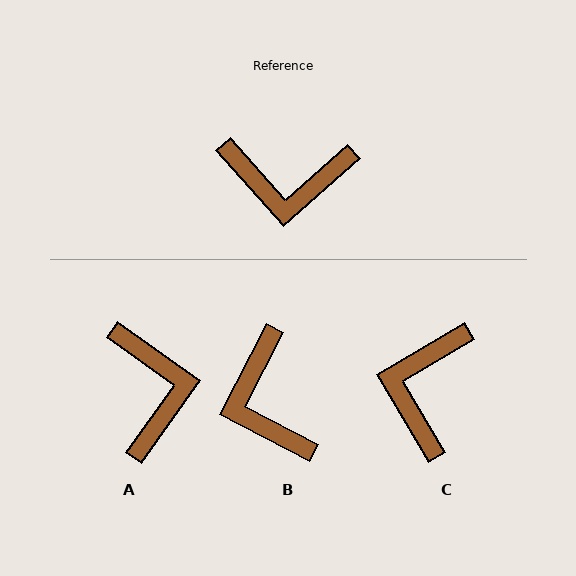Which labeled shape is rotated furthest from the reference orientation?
A, about 103 degrees away.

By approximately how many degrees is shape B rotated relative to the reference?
Approximately 69 degrees clockwise.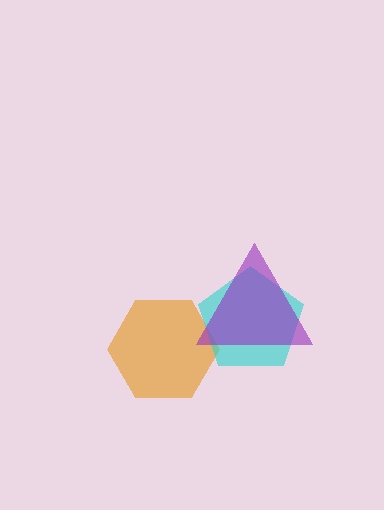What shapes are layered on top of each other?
The layered shapes are: an orange hexagon, a cyan pentagon, a purple triangle.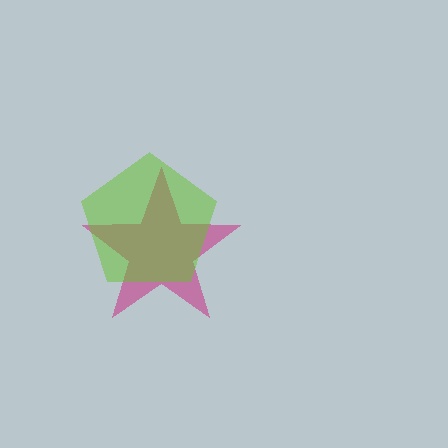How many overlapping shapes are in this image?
There are 2 overlapping shapes in the image.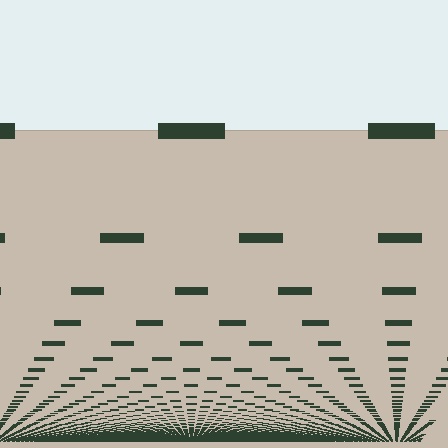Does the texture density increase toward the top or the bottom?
Density increases toward the bottom.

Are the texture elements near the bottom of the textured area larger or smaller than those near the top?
Smaller. The gradient is inverted — elements near the bottom are smaller and denser.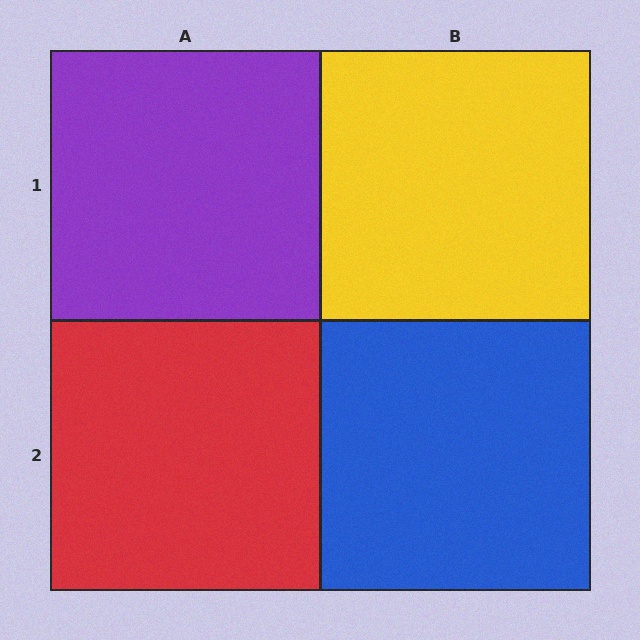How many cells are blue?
1 cell is blue.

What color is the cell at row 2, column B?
Blue.